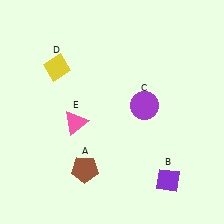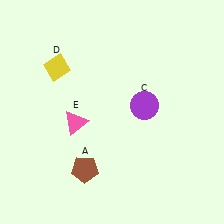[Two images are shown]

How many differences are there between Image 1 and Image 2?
There is 1 difference between the two images.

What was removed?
The purple diamond (B) was removed in Image 2.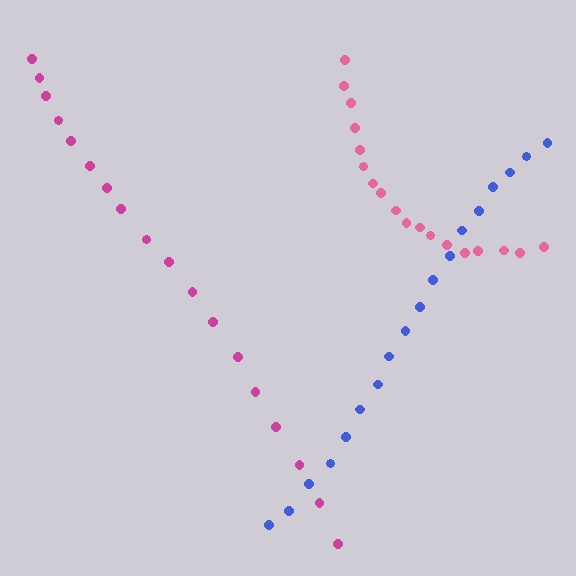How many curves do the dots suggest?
There are 3 distinct paths.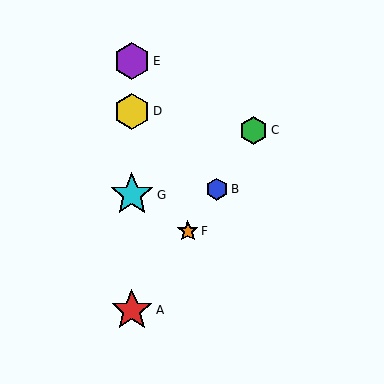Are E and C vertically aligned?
No, E is at x≈132 and C is at x≈254.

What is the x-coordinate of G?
Object G is at x≈132.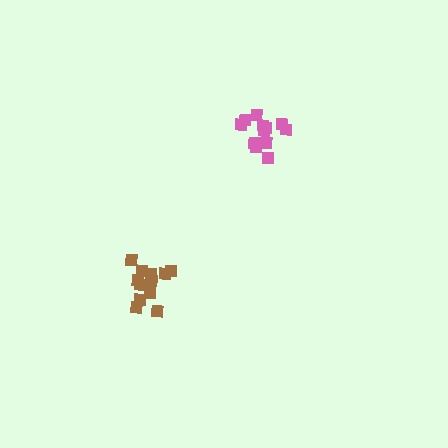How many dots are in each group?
Group 1: 12 dots, Group 2: 12 dots (24 total).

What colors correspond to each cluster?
The clusters are colored: brown, pink.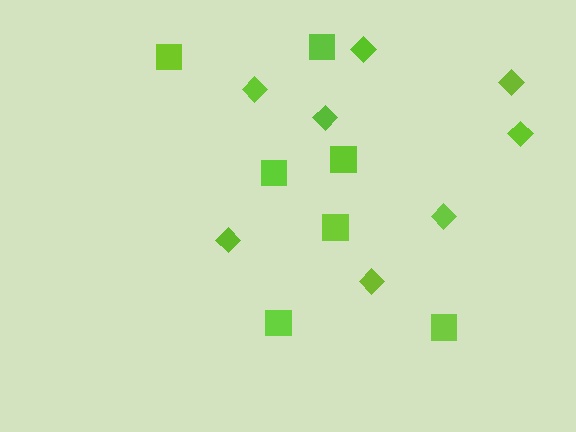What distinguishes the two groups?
There are 2 groups: one group of diamonds (8) and one group of squares (7).